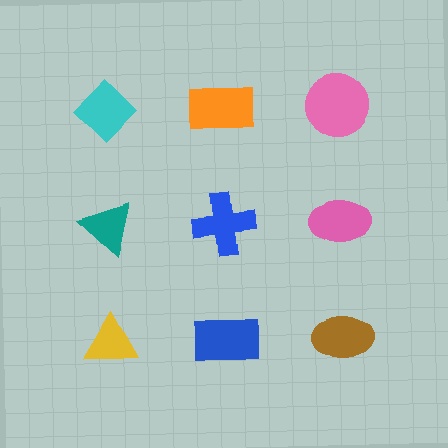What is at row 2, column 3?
A pink ellipse.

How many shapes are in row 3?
3 shapes.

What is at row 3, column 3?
A brown ellipse.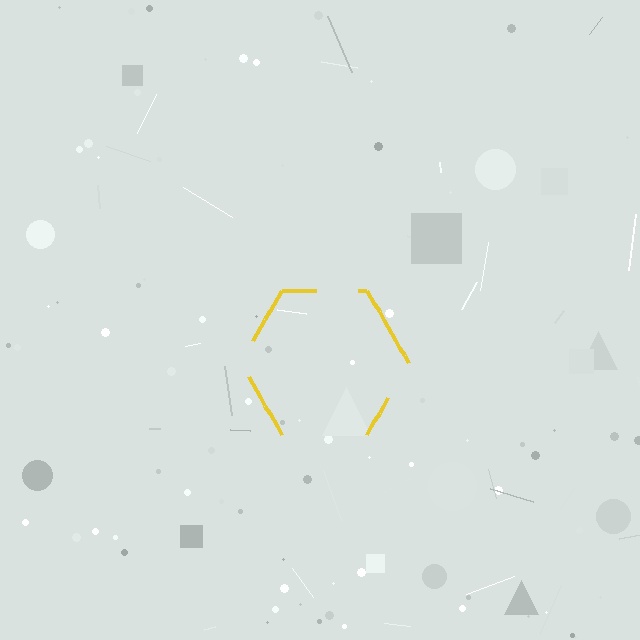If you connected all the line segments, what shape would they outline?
They would outline a hexagon.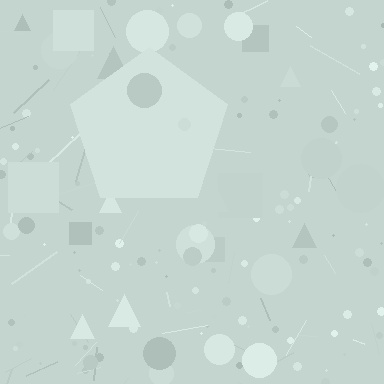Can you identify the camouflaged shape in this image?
The camouflaged shape is a pentagon.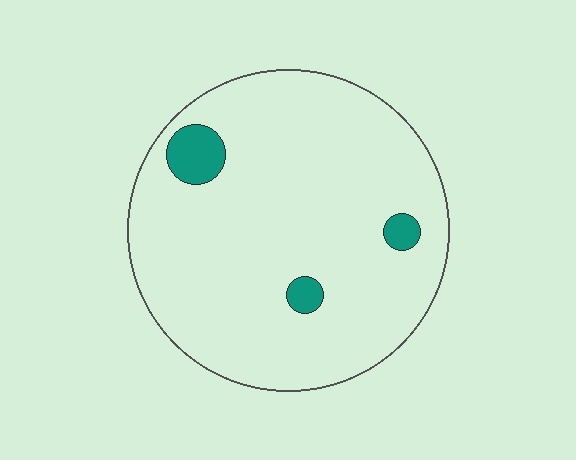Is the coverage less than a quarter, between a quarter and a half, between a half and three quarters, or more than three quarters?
Less than a quarter.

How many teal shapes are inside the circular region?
3.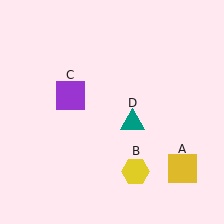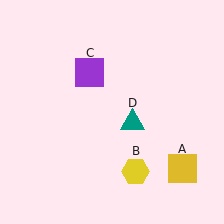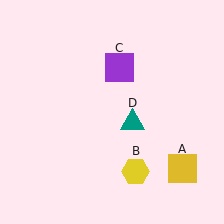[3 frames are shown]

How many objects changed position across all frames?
1 object changed position: purple square (object C).